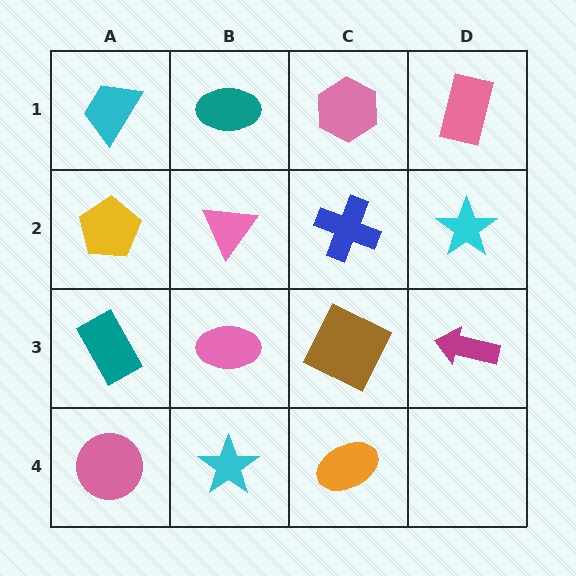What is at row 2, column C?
A blue cross.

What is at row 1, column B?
A teal ellipse.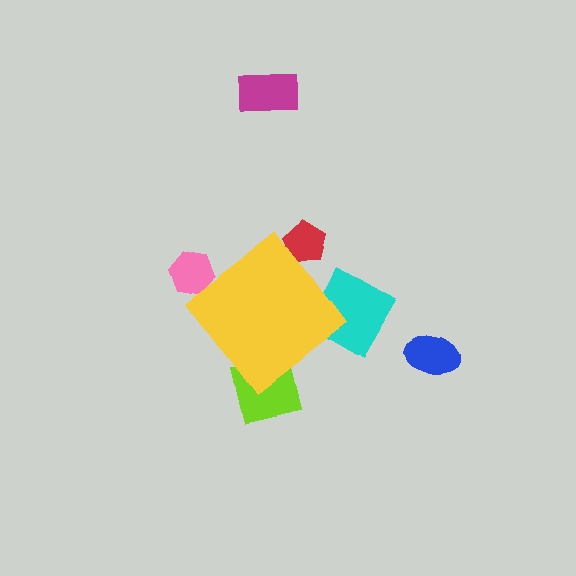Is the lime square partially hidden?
Yes, the lime square is partially hidden behind the yellow diamond.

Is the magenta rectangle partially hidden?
No, the magenta rectangle is fully visible.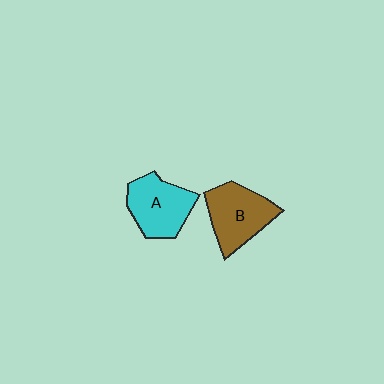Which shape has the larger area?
Shape B (brown).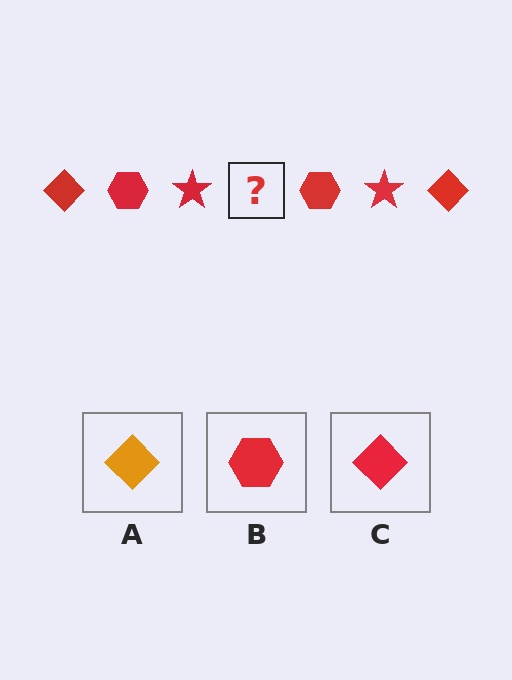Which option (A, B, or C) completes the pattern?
C.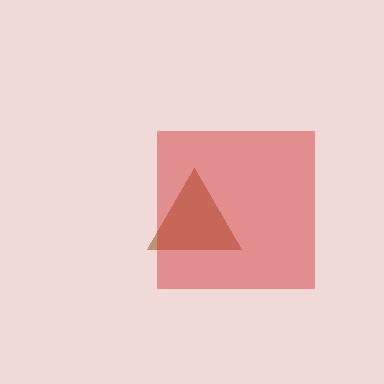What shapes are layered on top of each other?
The layered shapes are: a brown triangle, a red square.